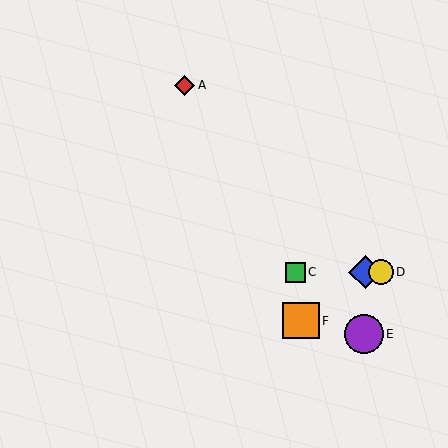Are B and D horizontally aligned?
Yes, both are at y≈272.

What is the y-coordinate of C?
Object C is at y≈272.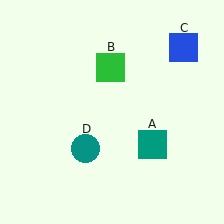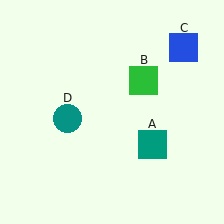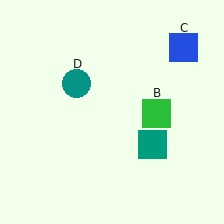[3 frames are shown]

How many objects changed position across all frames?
2 objects changed position: green square (object B), teal circle (object D).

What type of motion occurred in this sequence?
The green square (object B), teal circle (object D) rotated clockwise around the center of the scene.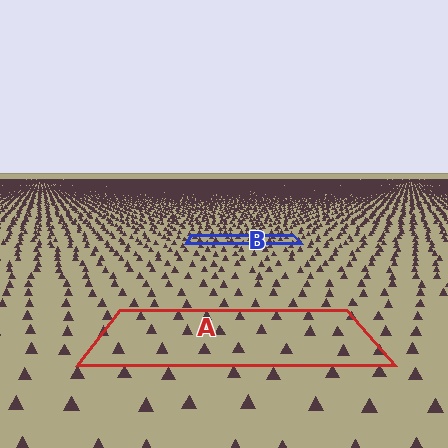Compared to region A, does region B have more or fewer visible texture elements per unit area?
Region B has more texture elements per unit area — they are packed more densely because it is farther away.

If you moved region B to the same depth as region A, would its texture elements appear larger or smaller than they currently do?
They would appear larger. At a closer depth, the same texture elements are projected at a bigger on-screen size.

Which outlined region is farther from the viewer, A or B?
Region B is farther from the viewer — the texture elements inside it appear smaller and more densely packed.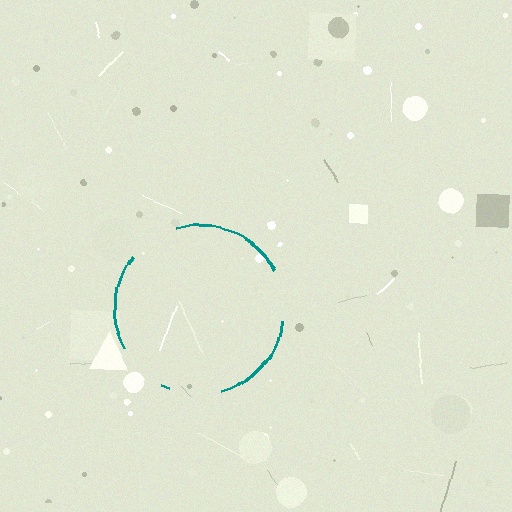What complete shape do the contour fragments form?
The contour fragments form a circle.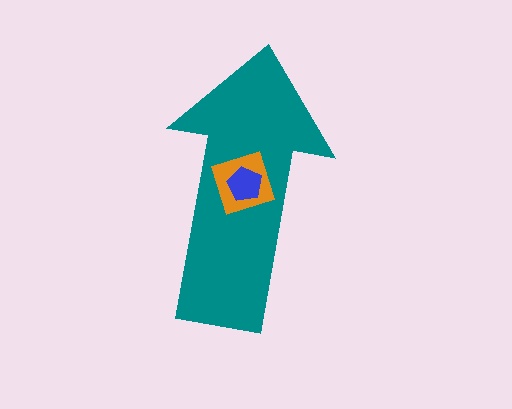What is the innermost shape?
The blue pentagon.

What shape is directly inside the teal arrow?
The orange square.